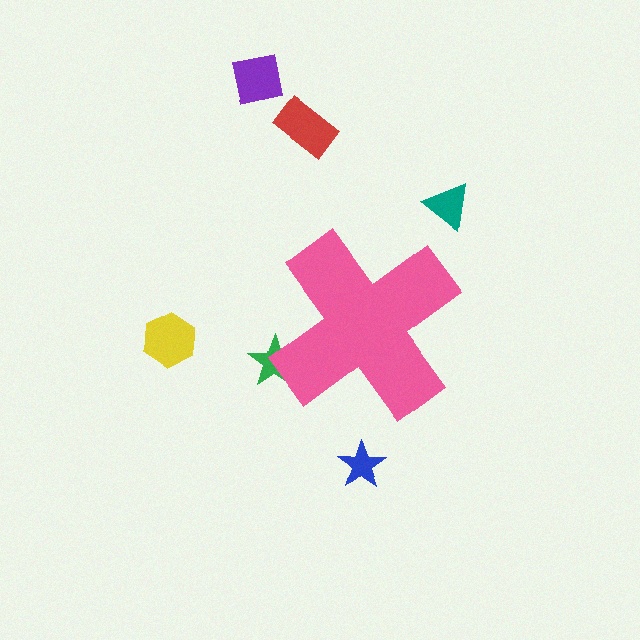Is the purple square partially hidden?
No, the purple square is fully visible.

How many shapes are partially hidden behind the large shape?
1 shape is partially hidden.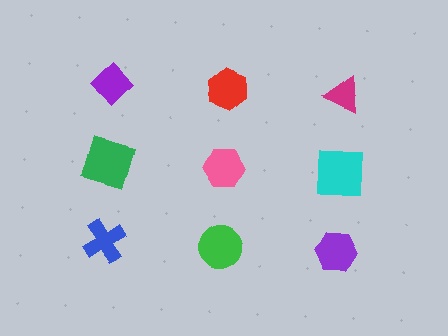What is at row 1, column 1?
A purple diamond.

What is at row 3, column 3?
A purple hexagon.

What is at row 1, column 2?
A red hexagon.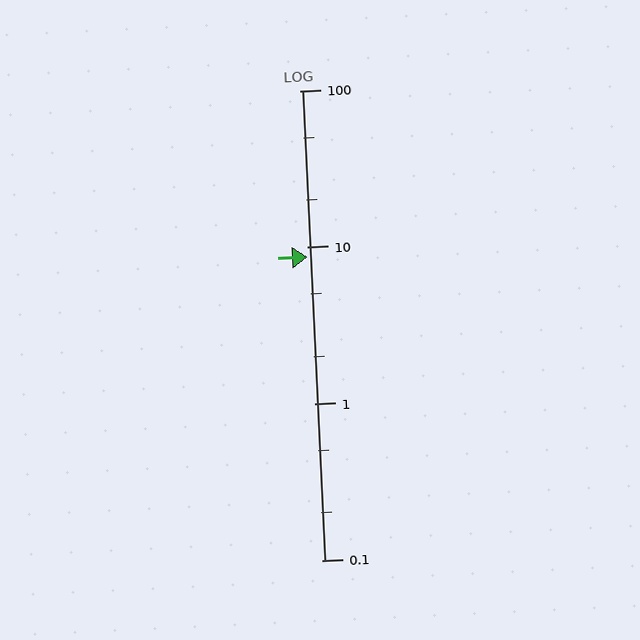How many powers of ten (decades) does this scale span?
The scale spans 3 decades, from 0.1 to 100.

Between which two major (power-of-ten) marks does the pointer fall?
The pointer is between 1 and 10.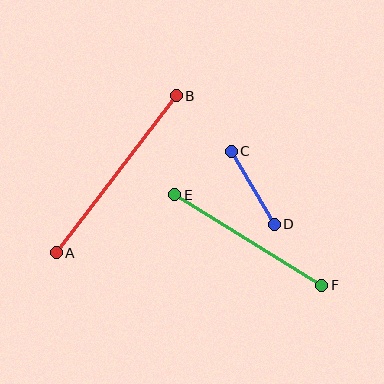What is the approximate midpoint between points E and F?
The midpoint is at approximately (248, 240) pixels.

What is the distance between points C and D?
The distance is approximately 85 pixels.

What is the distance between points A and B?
The distance is approximately 198 pixels.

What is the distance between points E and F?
The distance is approximately 173 pixels.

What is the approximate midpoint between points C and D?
The midpoint is at approximately (253, 188) pixels.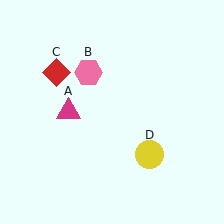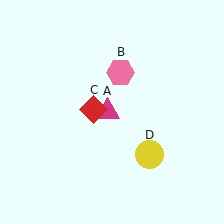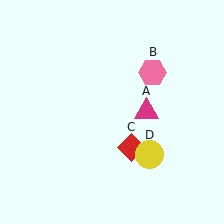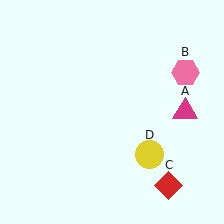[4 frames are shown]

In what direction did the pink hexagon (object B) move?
The pink hexagon (object B) moved right.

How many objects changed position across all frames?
3 objects changed position: magenta triangle (object A), pink hexagon (object B), red diamond (object C).